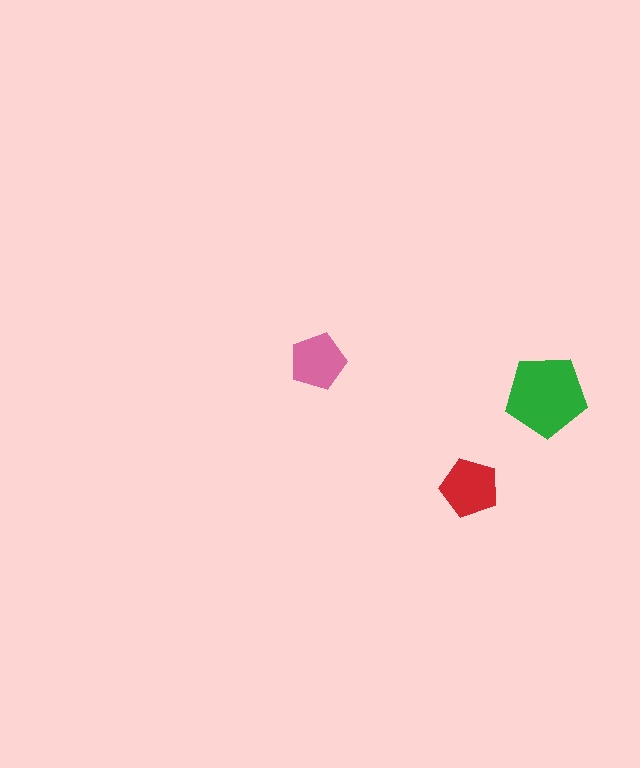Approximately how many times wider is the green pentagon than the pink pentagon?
About 1.5 times wider.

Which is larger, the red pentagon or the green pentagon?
The green one.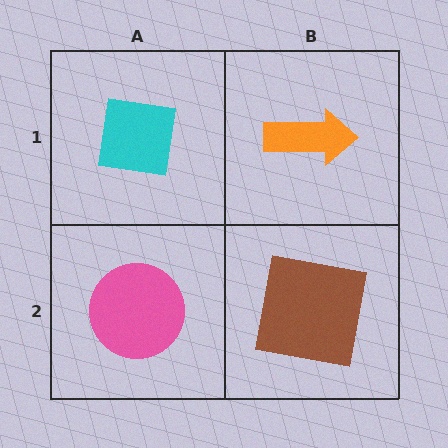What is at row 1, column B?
An orange arrow.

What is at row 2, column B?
A brown square.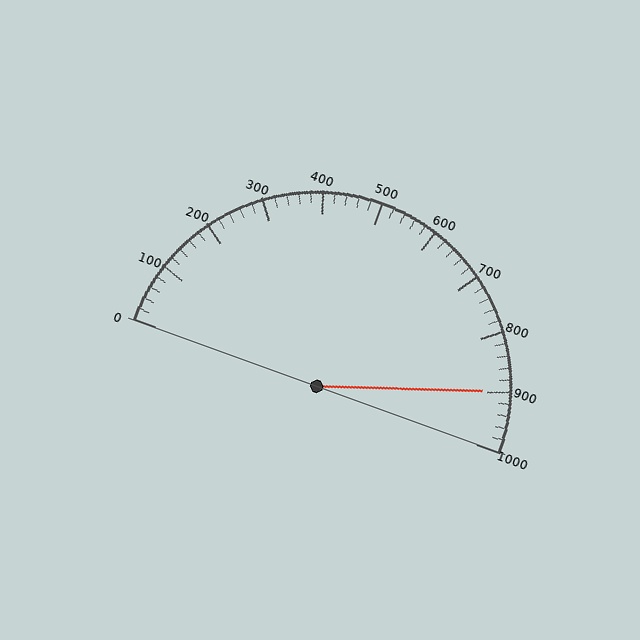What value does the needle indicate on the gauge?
The needle indicates approximately 900.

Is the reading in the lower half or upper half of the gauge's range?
The reading is in the upper half of the range (0 to 1000).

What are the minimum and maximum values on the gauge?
The gauge ranges from 0 to 1000.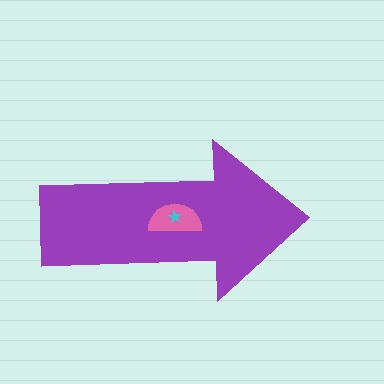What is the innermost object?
The cyan star.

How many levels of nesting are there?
3.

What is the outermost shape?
The purple arrow.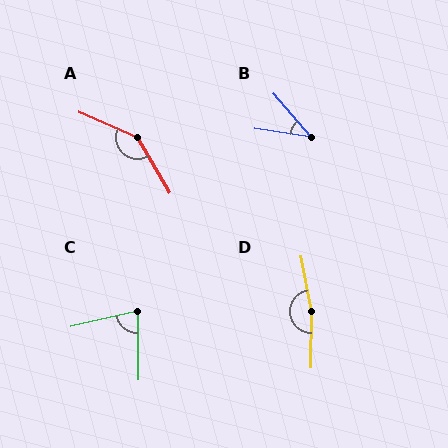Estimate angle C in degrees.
Approximately 78 degrees.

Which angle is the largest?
D, at approximately 168 degrees.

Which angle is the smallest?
B, at approximately 41 degrees.